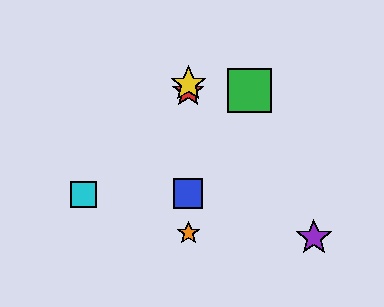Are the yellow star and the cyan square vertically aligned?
No, the yellow star is at x≈188 and the cyan square is at x≈83.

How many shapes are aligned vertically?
4 shapes (the red star, the blue square, the yellow star, the orange star) are aligned vertically.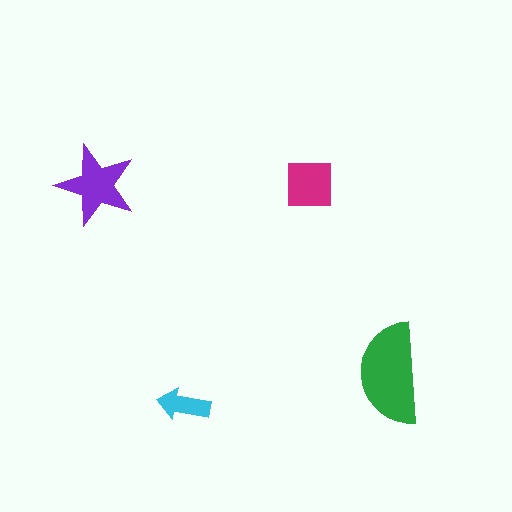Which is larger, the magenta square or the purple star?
The purple star.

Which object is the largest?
The green semicircle.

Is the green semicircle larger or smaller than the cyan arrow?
Larger.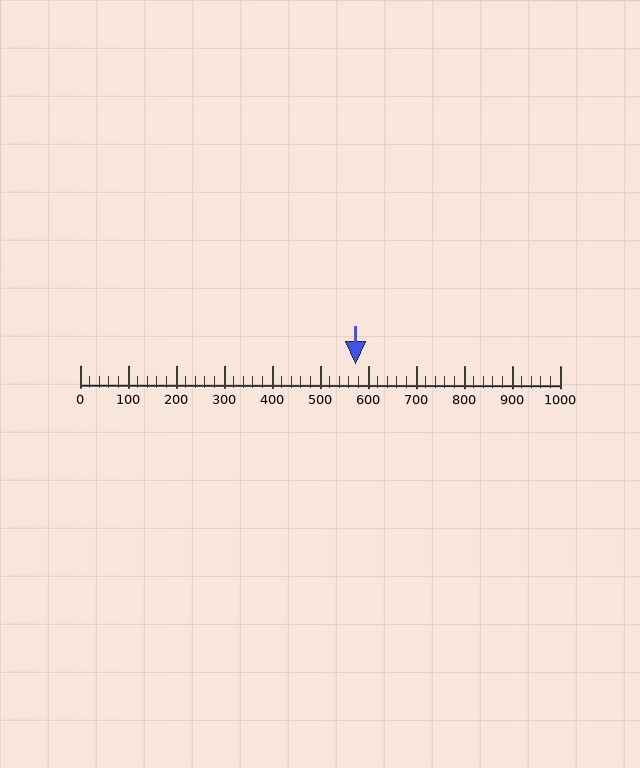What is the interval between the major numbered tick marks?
The major tick marks are spaced 100 units apart.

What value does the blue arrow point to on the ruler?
The blue arrow points to approximately 575.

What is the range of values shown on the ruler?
The ruler shows values from 0 to 1000.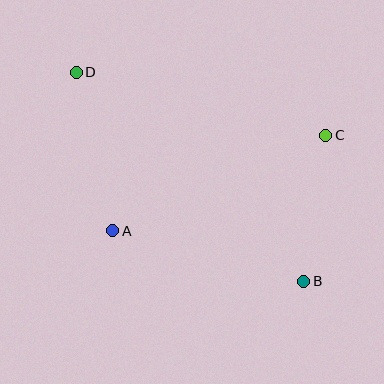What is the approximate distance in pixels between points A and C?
The distance between A and C is approximately 233 pixels.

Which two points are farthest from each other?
Points B and D are farthest from each other.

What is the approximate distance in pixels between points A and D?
The distance between A and D is approximately 163 pixels.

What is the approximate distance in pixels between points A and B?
The distance between A and B is approximately 197 pixels.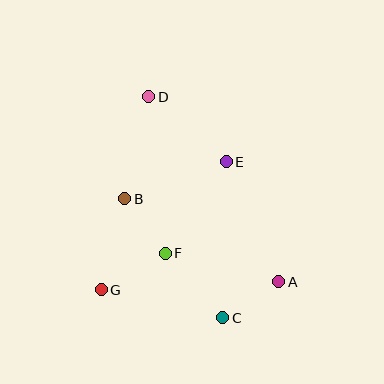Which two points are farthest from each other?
Points C and D are farthest from each other.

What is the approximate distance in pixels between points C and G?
The distance between C and G is approximately 125 pixels.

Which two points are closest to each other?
Points A and C are closest to each other.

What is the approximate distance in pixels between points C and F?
The distance between C and F is approximately 87 pixels.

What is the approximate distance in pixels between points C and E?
The distance between C and E is approximately 156 pixels.